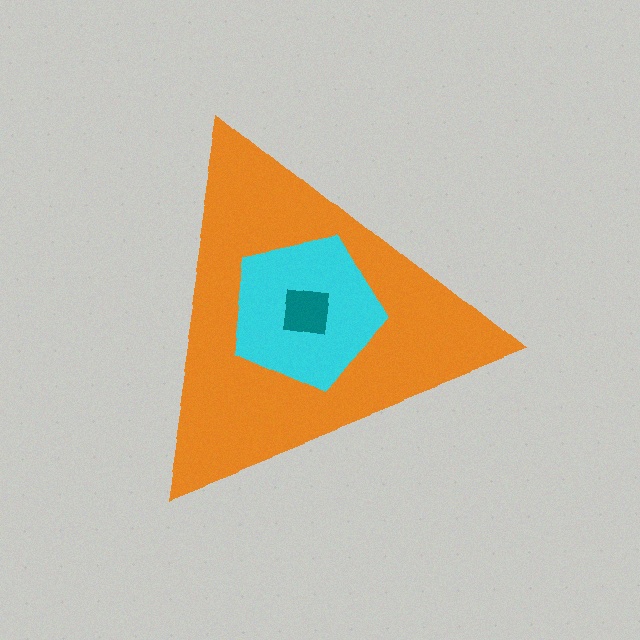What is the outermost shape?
The orange triangle.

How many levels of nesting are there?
3.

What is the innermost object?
The teal square.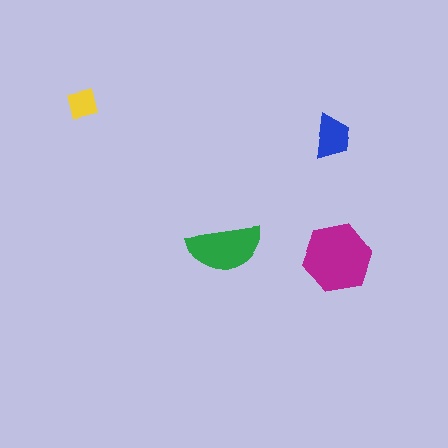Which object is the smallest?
The yellow square.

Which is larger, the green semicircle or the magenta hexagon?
The magenta hexagon.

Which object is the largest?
The magenta hexagon.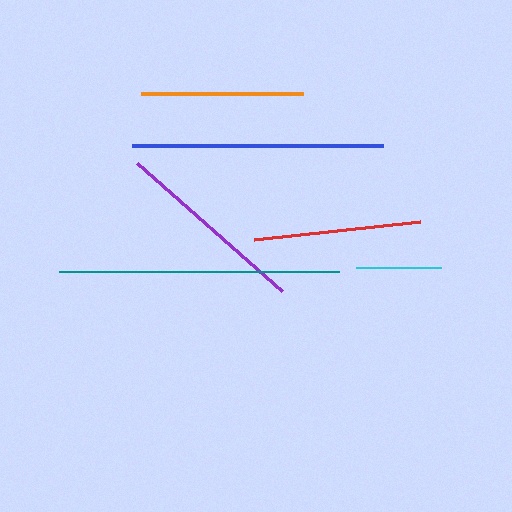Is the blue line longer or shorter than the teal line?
The teal line is longer than the blue line.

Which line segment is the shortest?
The cyan line is the shortest at approximately 85 pixels.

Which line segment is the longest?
The teal line is the longest at approximately 280 pixels.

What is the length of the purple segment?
The purple segment is approximately 193 pixels long.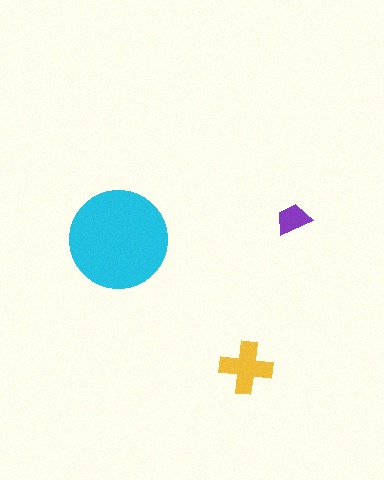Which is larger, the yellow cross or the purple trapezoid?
The yellow cross.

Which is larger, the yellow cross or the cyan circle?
The cyan circle.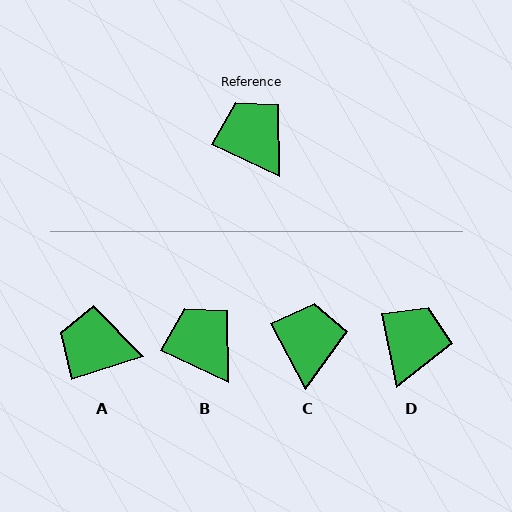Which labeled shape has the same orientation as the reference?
B.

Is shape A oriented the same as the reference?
No, it is off by about 43 degrees.